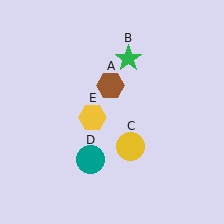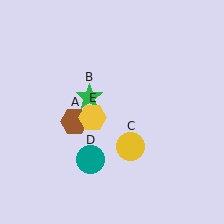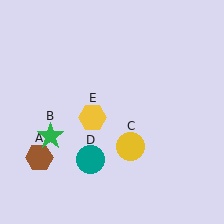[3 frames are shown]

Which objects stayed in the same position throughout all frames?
Yellow circle (object C) and teal circle (object D) and yellow hexagon (object E) remained stationary.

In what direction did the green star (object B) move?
The green star (object B) moved down and to the left.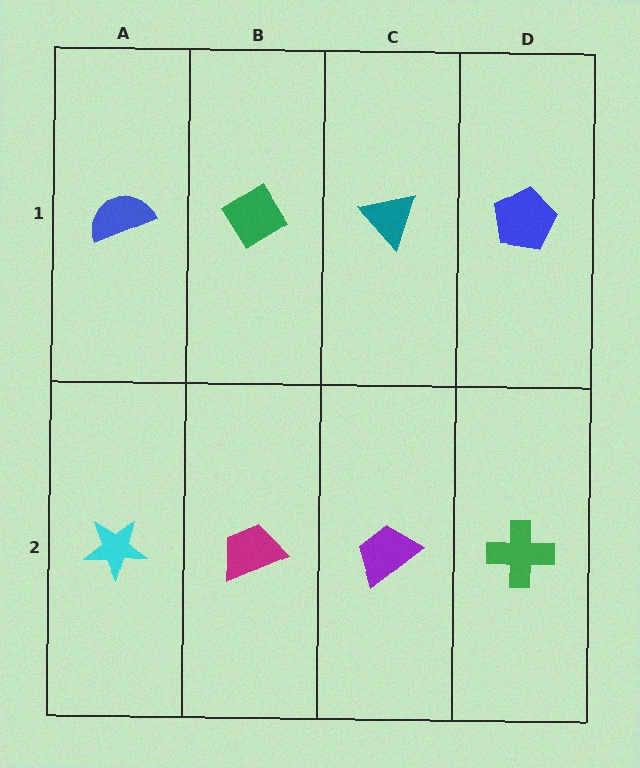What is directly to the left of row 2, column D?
A purple trapezoid.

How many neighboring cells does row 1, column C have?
3.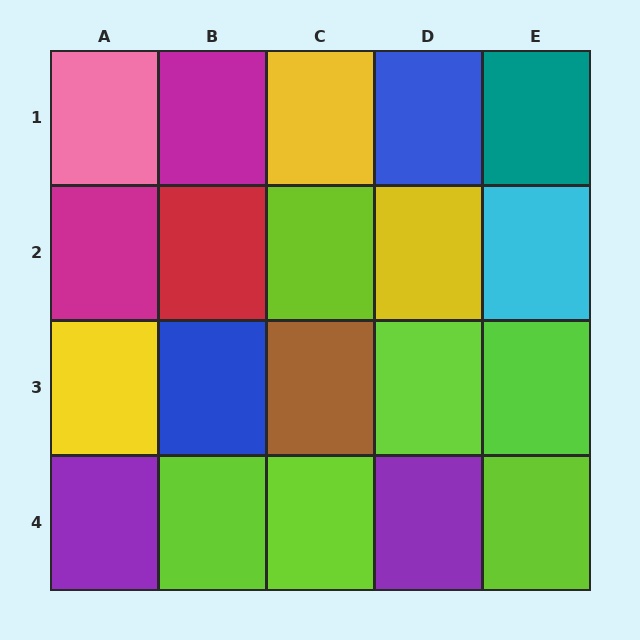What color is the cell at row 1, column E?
Teal.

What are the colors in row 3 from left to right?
Yellow, blue, brown, lime, lime.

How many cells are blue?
2 cells are blue.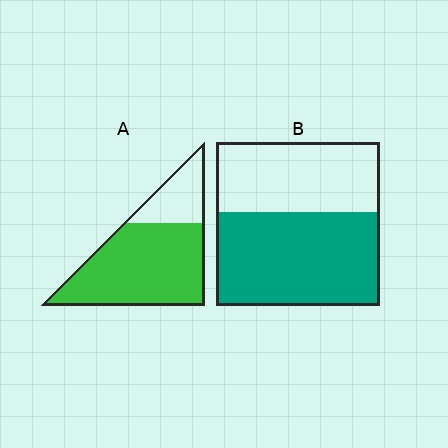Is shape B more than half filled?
Yes.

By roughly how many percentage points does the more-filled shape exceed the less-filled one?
By roughly 20 percentage points (A over B).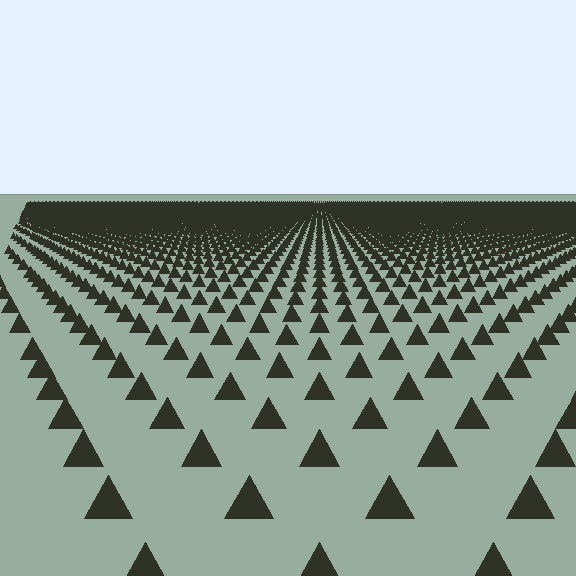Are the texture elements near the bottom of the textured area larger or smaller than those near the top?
Larger. Near the bottom, elements are closer to the viewer and appear at a bigger on-screen size.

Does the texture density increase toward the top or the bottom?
Density increases toward the top.